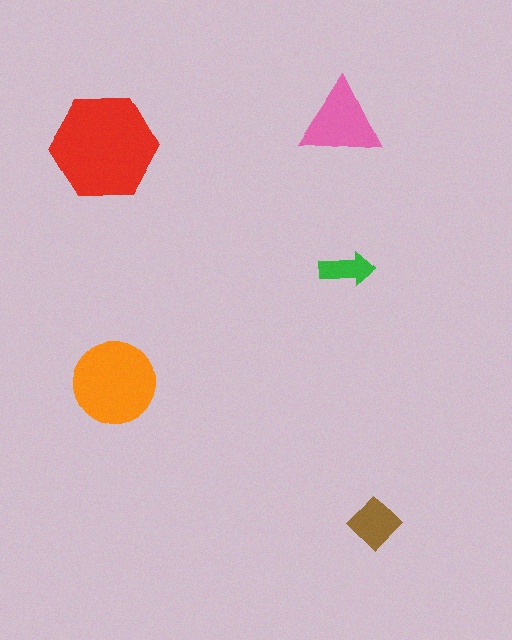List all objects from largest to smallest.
The red hexagon, the orange circle, the pink triangle, the brown diamond, the green arrow.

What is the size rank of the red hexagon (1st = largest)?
1st.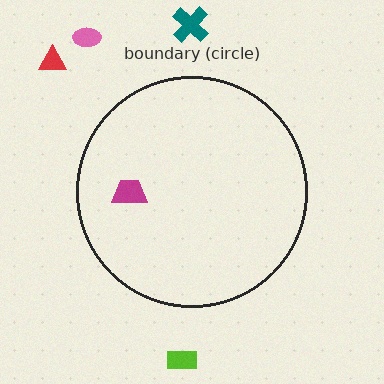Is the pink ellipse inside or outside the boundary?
Outside.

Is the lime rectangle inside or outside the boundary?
Outside.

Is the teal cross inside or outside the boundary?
Outside.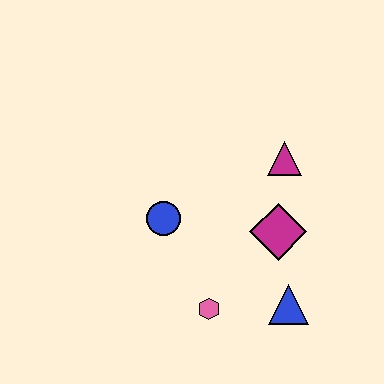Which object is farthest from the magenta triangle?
The pink hexagon is farthest from the magenta triangle.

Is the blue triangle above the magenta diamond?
No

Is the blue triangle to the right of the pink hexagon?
Yes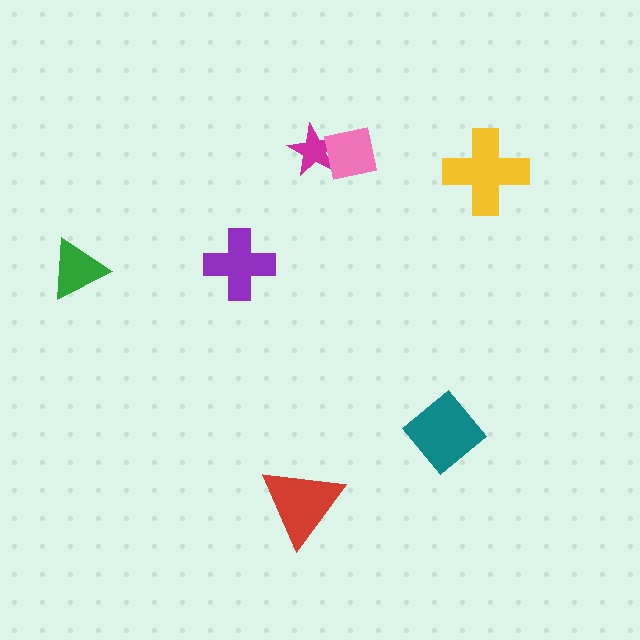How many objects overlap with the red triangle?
0 objects overlap with the red triangle.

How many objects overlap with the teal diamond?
0 objects overlap with the teal diamond.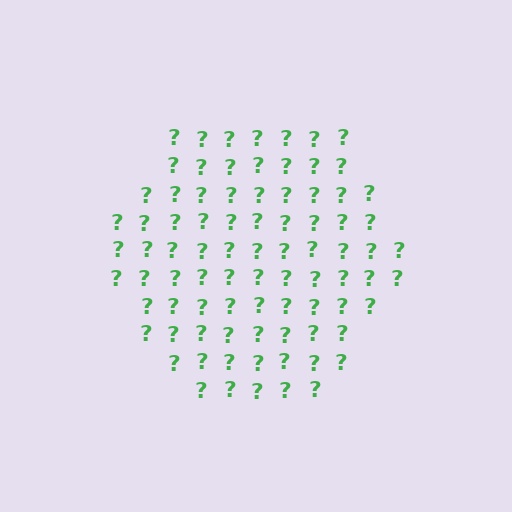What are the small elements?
The small elements are question marks.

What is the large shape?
The large shape is a hexagon.